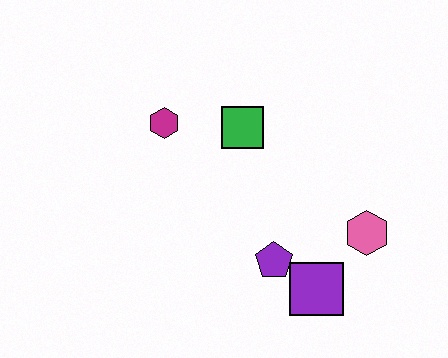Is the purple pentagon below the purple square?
No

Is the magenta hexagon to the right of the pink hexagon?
No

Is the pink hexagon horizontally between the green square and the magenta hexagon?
No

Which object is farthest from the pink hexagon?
The magenta hexagon is farthest from the pink hexagon.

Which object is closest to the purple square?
The purple pentagon is closest to the purple square.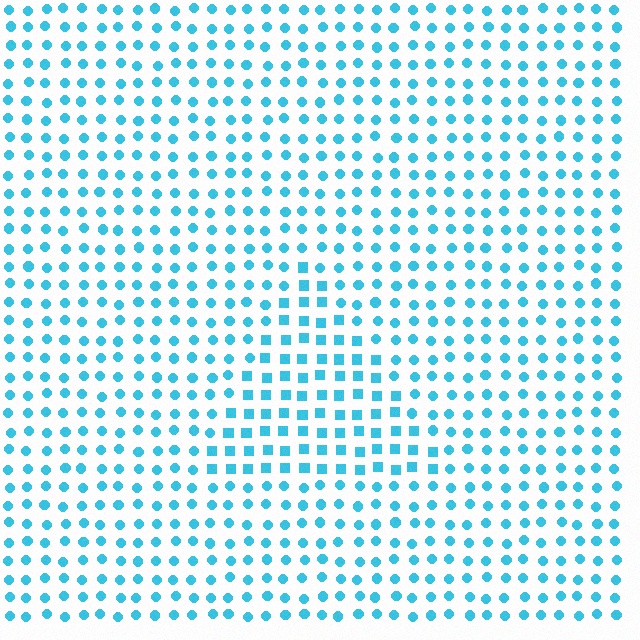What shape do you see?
I see a triangle.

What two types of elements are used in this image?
The image uses squares inside the triangle region and circles outside it.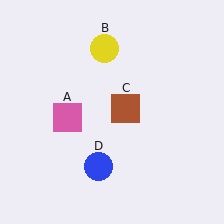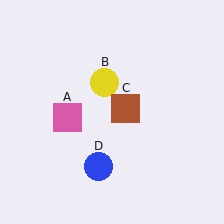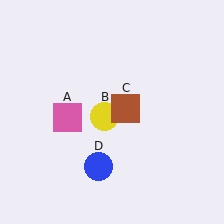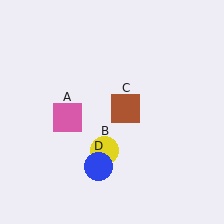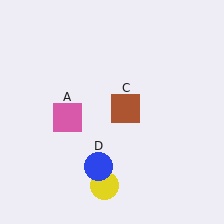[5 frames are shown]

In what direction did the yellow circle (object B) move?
The yellow circle (object B) moved down.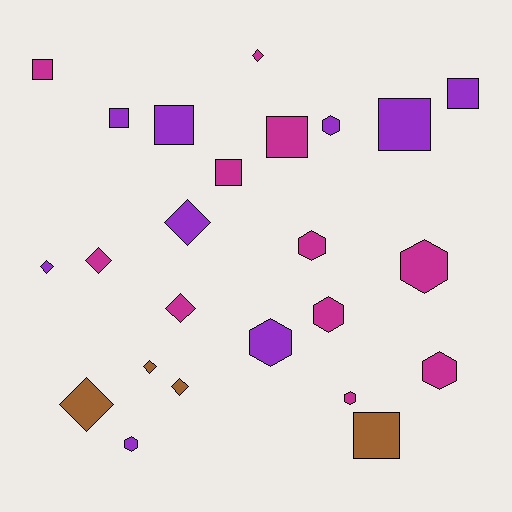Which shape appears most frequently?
Diamond, with 8 objects.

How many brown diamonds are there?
There are 3 brown diamonds.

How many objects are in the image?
There are 24 objects.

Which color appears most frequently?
Magenta, with 11 objects.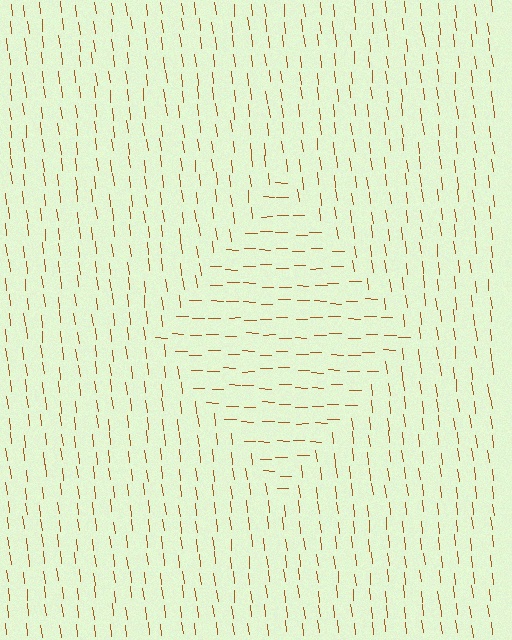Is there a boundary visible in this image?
Yes, there is a texture boundary formed by a change in line orientation.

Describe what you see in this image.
The image is filled with small brown line segments. A diamond region in the image has lines oriented differently from the surrounding lines, creating a visible texture boundary.